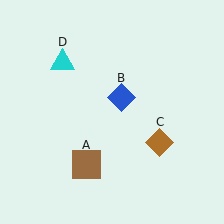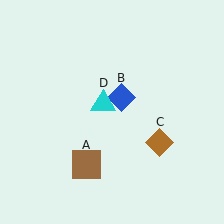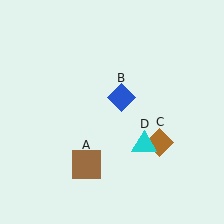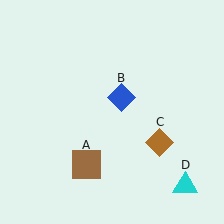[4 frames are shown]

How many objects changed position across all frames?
1 object changed position: cyan triangle (object D).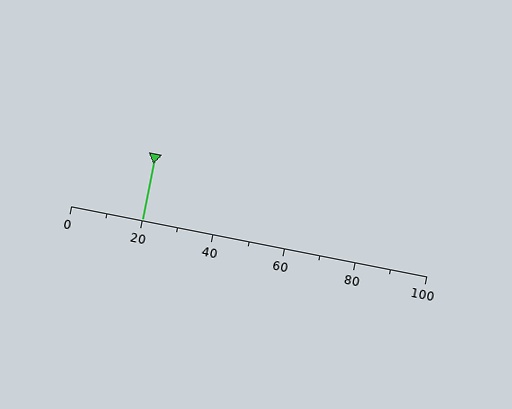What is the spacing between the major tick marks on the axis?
The major ticks are spaced 20 apart.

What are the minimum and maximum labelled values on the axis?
The axis runs from 0 to 100.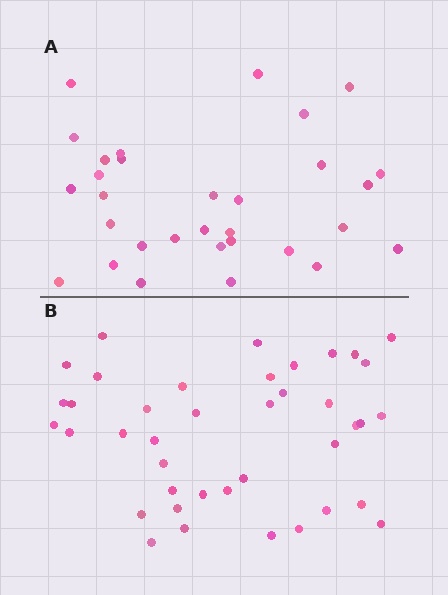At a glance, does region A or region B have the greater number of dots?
Region B (the bottom region) has more dots.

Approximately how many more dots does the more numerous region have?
Region B has roughly 8 or so more dots than region A.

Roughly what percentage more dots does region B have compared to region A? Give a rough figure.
About 30% more.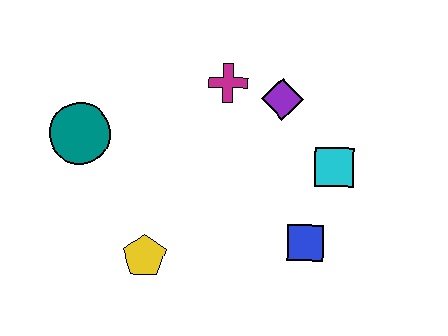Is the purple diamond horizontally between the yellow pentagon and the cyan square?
Yes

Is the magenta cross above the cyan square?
Yes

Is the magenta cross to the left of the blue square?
Yes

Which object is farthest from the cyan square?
The teal circle is farthest from the cyan square.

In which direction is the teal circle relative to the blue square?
The teal circle is to the left of the blue square.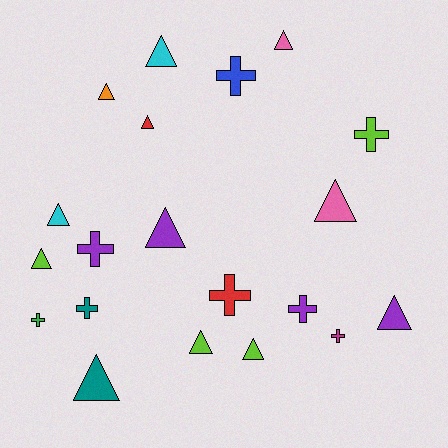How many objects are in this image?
There are 20 objects.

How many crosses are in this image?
There are 8 crosses.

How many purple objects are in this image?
There are 4 purple objects.